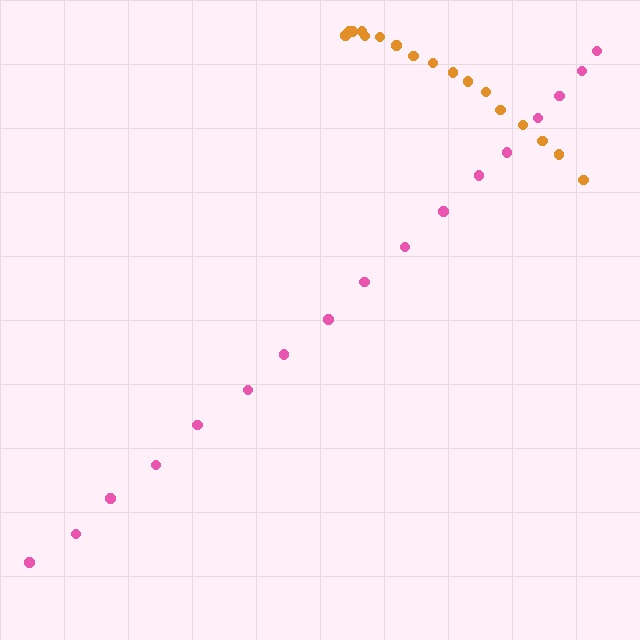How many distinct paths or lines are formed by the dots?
There are 2 distinct paths.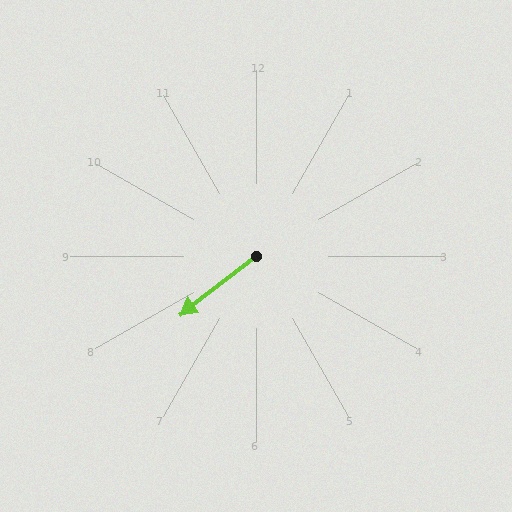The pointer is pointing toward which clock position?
Roughly 8 o'clock.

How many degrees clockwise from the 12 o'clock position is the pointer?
Approximately 232 degrees.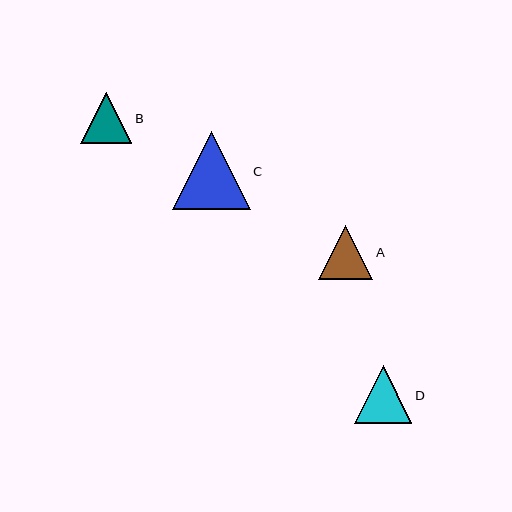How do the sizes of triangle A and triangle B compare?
Triangle A and triangle B are approximately the same size.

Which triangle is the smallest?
Triangle B is the smallest with a size of approximately 51 pixels.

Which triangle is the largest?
Triangle C is the largest with a size of approximately 78 pixels.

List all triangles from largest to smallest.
From largest to smallest: C, D, A, B.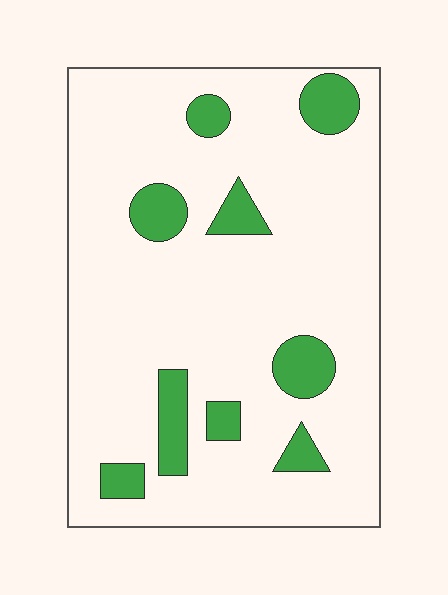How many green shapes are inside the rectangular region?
9.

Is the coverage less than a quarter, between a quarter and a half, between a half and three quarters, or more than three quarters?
Less than a quarter.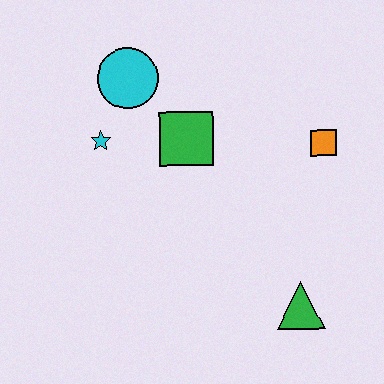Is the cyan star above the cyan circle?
No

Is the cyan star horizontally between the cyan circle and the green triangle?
No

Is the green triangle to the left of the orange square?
Yes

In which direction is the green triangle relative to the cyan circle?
The green triangle is below the cyan circle.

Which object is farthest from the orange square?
The cyan star is farthest from the orange square.